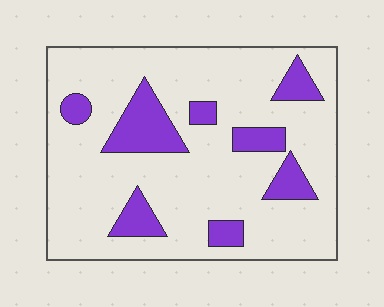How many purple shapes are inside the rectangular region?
8.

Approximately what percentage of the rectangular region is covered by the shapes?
Approximately 20%.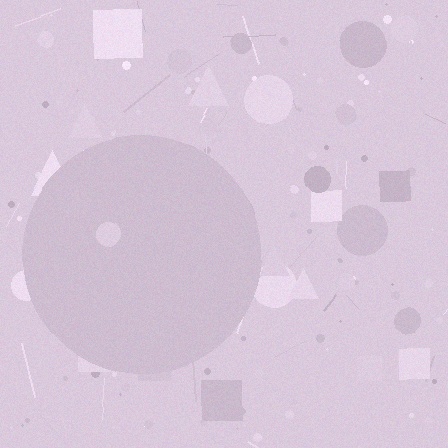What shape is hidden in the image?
A circle is hidden in the image.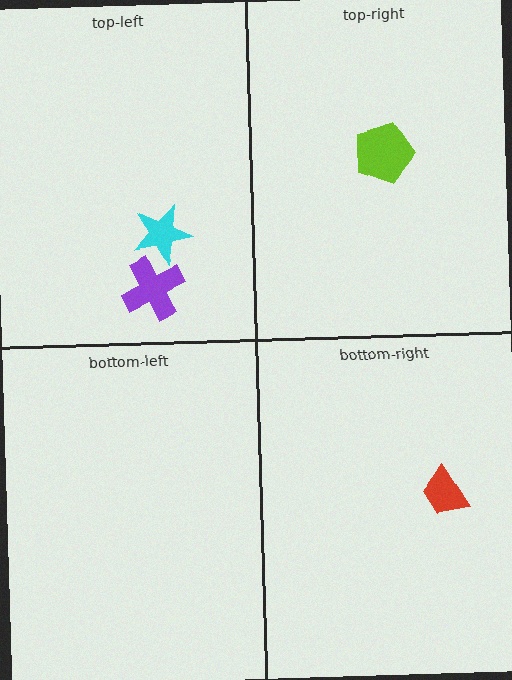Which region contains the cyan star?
The top-left region.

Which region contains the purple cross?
The top-left region.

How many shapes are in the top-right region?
1.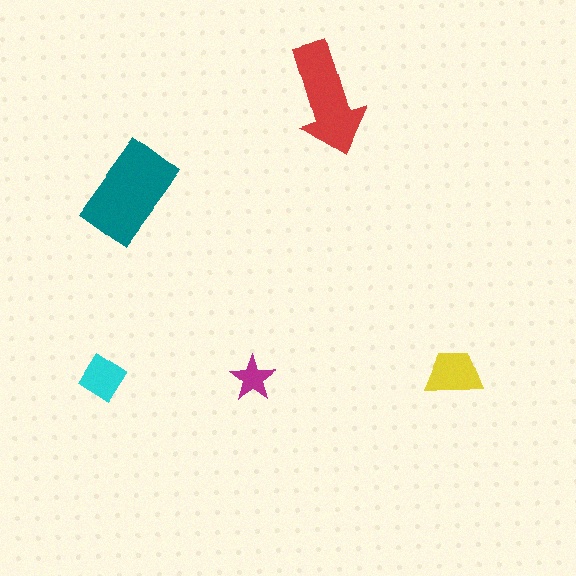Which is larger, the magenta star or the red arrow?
The red arrow.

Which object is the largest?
The teal rectangle.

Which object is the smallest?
The magenta star.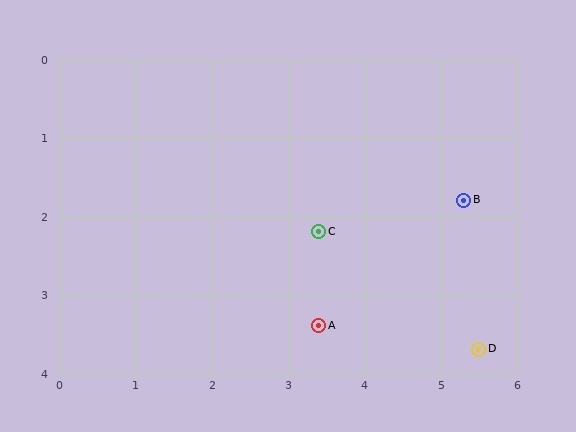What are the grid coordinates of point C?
Point C is at approximately (3.4, 2.2).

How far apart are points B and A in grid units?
Points B and A are about 2.5 grid units apart.